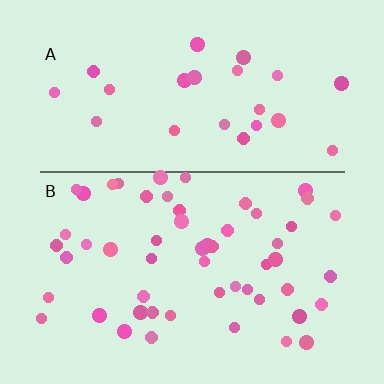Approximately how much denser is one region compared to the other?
Approximately 2.1× — region B over region A.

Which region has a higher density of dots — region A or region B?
B (the bottom).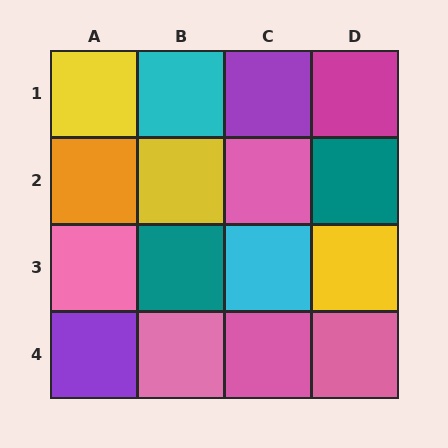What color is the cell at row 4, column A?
Purple.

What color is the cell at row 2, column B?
Yellow.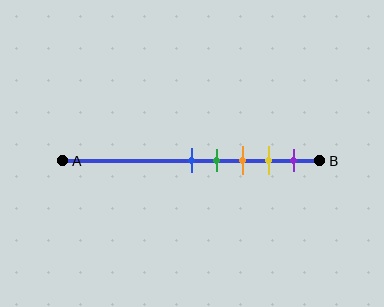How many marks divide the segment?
There are 5 marks dividing the segment.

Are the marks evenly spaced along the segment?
Yes, the marks are approximately evenly spaced.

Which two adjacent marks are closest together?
The blue and green marks are the closest adjacent pair.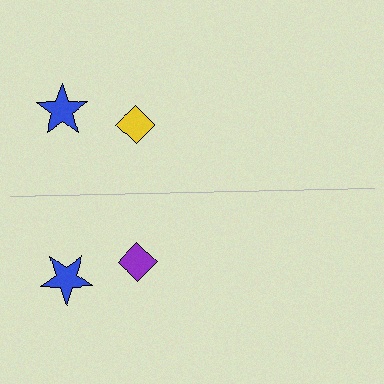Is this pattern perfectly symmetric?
No, the pattern is not perfectly symmetric. The purple diamond on the bottom side breaks the symmetry — its mirror counterpart is yellow.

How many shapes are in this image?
There are 4 shapes in this image.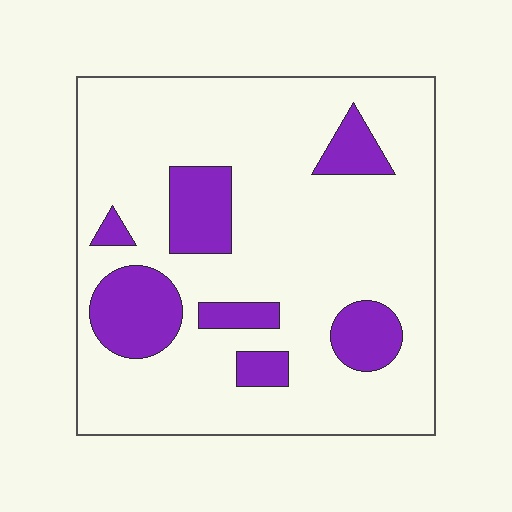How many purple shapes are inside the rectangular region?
7.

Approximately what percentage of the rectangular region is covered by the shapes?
Approximately 20%.